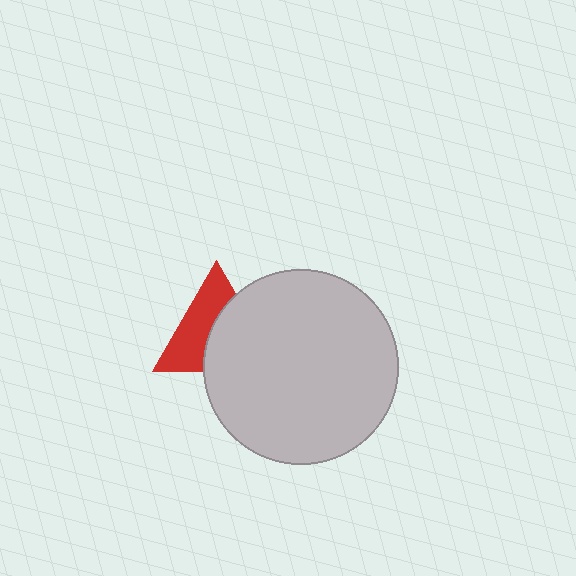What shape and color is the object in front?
The object in front is a light gray circle.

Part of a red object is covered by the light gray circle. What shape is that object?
It is a triangle.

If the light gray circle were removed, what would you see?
You would see the complete red triangle.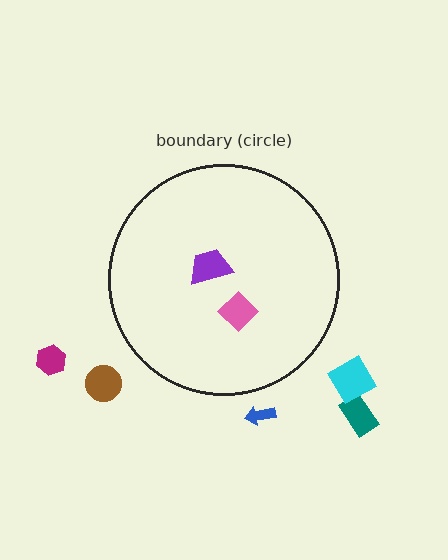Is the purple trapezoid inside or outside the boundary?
Inside.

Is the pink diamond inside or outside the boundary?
Inside.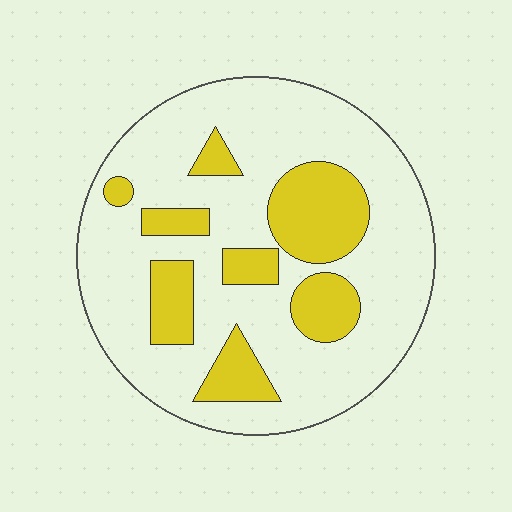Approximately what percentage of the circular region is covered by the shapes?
Approximately 25%.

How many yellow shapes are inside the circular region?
8.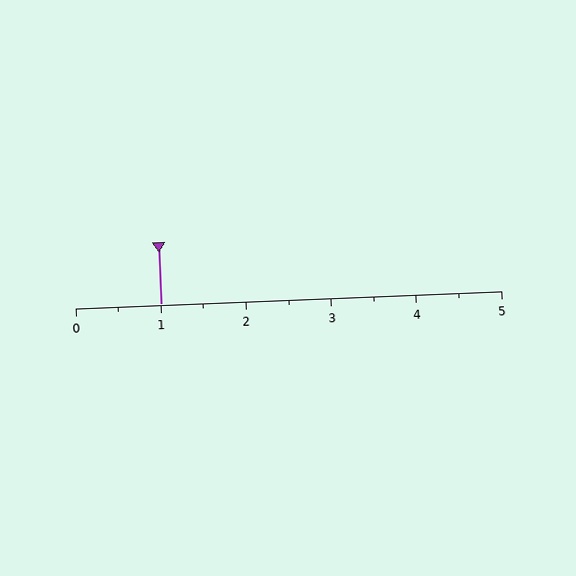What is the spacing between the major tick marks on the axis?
The major ticks are spaced 1 apart.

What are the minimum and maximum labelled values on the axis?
The axis runs from 0 to 5.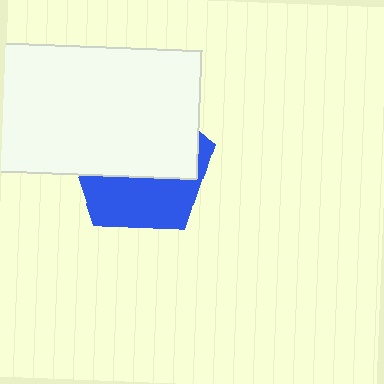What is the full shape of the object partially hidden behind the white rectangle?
The partially hidden object is a blue pentagon.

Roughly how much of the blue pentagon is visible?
A small part of it is visible (roughly 41%).